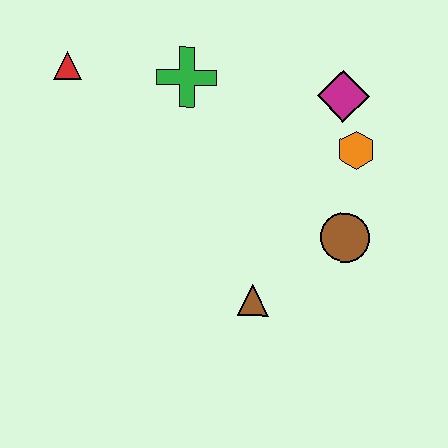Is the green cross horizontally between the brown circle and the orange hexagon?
No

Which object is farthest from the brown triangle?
The red triangle is farthest from the brown triangle.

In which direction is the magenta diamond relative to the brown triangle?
The magenta diamond is above the brown triangle.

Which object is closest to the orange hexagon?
The magenta diamond is closest to the orange hexagon.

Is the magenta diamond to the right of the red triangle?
Yes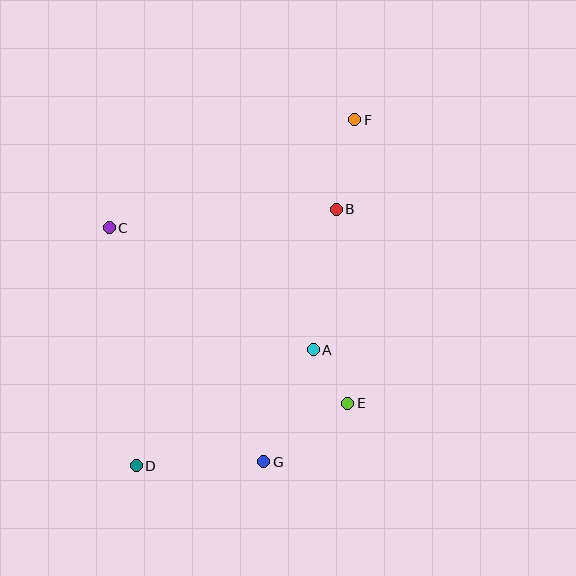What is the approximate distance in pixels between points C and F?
The distance between C and F is approximately 268 pixels.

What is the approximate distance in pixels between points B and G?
The distance between B and G is approximately 263 pixels.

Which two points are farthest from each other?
Points D and F are farthest from each other.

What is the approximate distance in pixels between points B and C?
The distance between B and C is approximately 228 pixels.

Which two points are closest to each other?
Points A and E are closest to each other.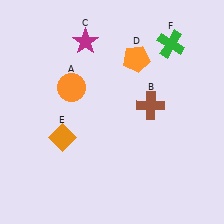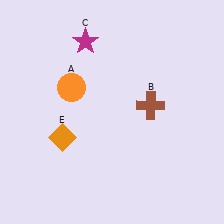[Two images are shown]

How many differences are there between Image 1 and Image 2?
There are 2 differences between the two images.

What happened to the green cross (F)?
The green cross (F) was removed in Image 2. It was in the top-right area of Image 1.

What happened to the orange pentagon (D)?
The orange pentagon (D) was removed in Image 2. It was in the top-right area of Image 1.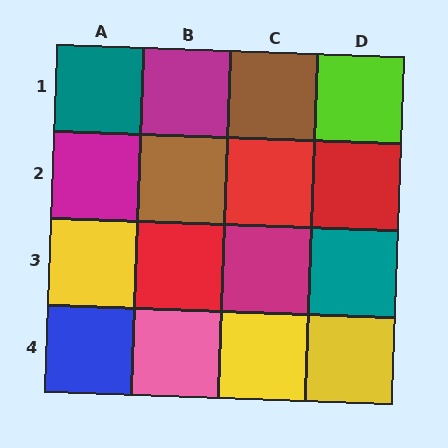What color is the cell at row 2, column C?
Red.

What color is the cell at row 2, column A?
Magenta.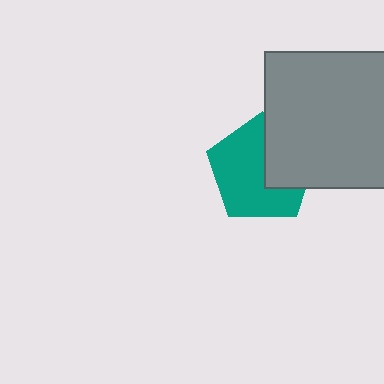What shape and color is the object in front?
The object in front is a gray square.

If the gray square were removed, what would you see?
You would see the complete teal pentagon.